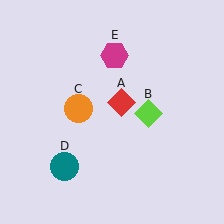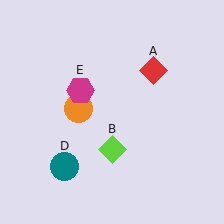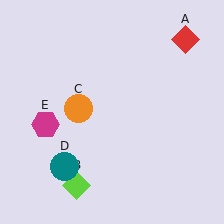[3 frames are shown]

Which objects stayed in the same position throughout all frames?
Orange circle (object C) and teal circle (object D) remained stationary.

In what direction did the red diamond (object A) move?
The red diamond (object A) moved up and to the right.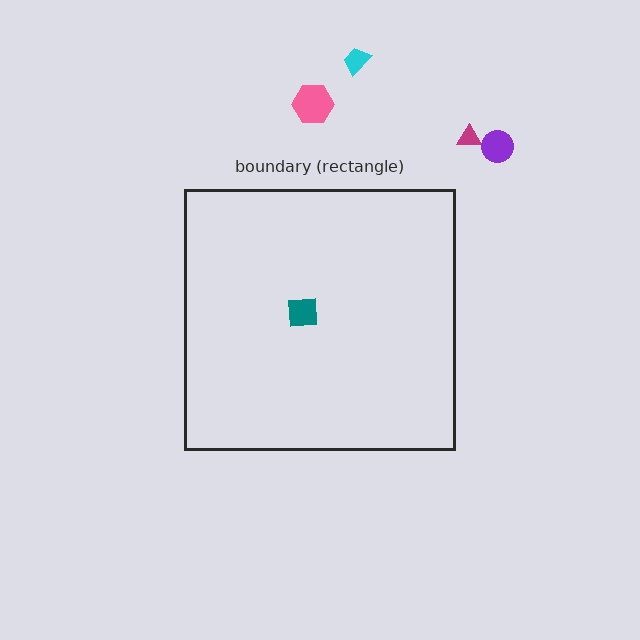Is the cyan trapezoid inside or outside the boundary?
Outside.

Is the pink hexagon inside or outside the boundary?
Outside.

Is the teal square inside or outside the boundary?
Inside.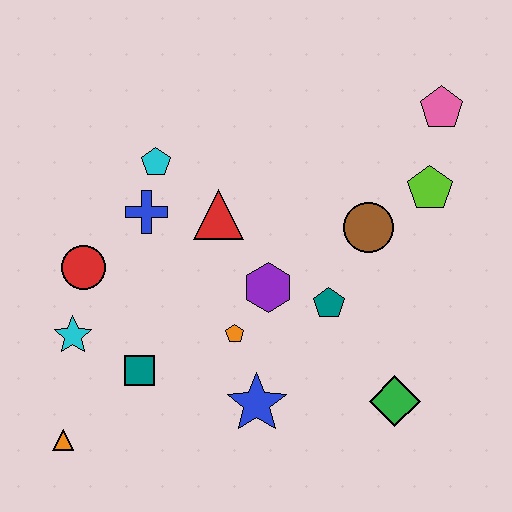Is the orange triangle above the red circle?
No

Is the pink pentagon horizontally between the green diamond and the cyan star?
No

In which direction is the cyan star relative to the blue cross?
The cyan star is below the blue cross.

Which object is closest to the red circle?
The cyan star is closest to the red circle.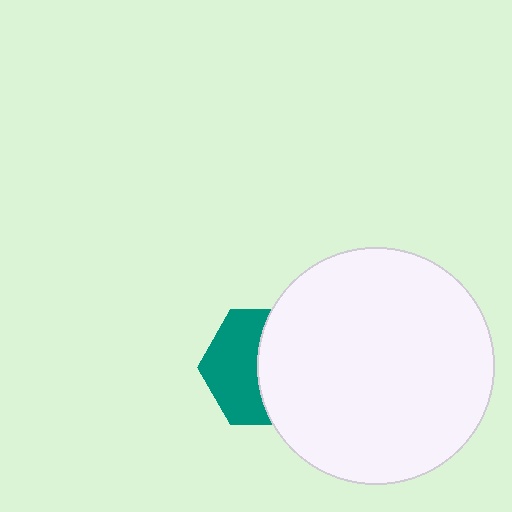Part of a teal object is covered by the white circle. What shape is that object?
It is a hexagon.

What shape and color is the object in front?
The object in front is a white circle.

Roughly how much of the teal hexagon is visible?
About half of it is visible (roughly 48%).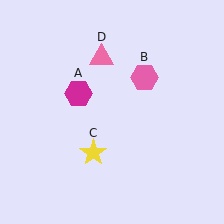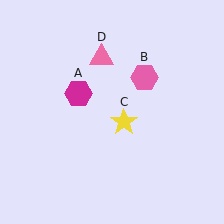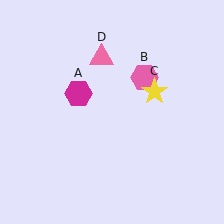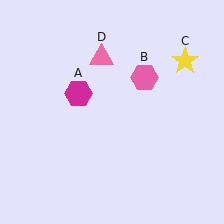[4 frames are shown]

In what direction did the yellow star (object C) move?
The yellow star (object C) moved up and to the right.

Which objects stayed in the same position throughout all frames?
Magenta hexagon (object A) and pink hexagon (object B) and pink triangle (object D) remained stationary.